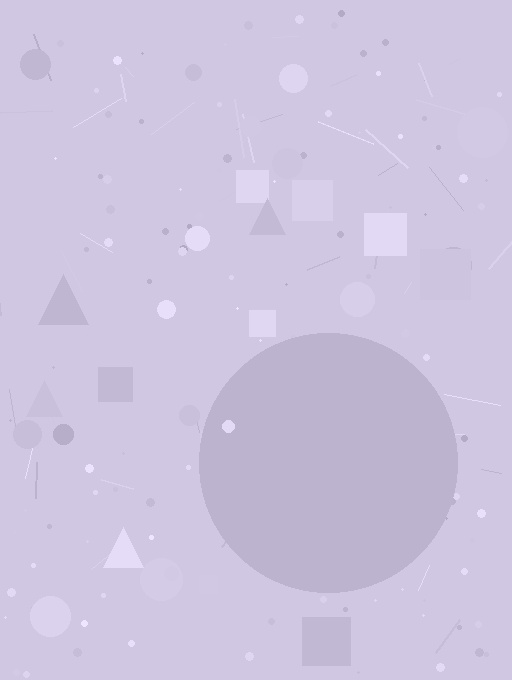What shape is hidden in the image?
A circle is hidden in the image.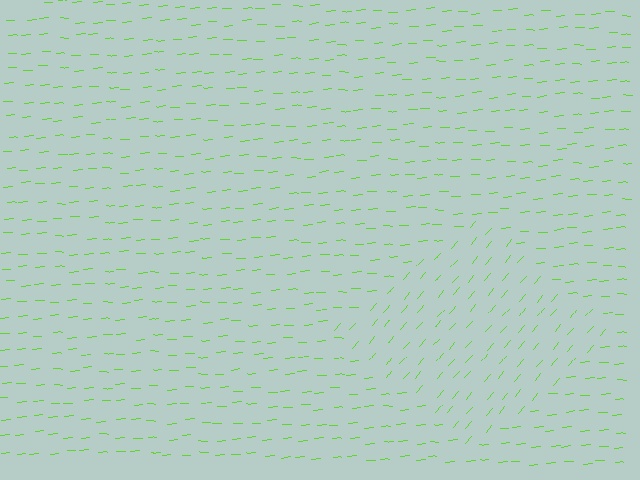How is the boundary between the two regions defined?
The boundary is defined purely by a change in line orientation (approximately 45 degrees difference). All lines are the same color and thickness.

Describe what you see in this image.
The image is filled with small lime line segments. A diamond region in the image has lines oriented differently from the surrounding lines, creating a visible texture boundary.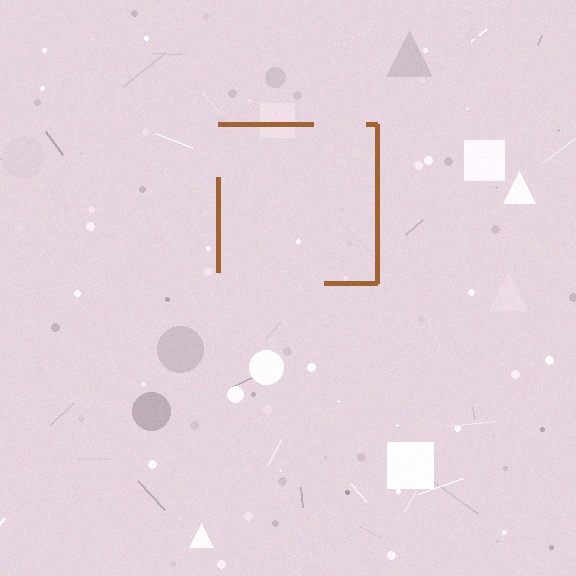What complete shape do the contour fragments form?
The contour fragments form a square.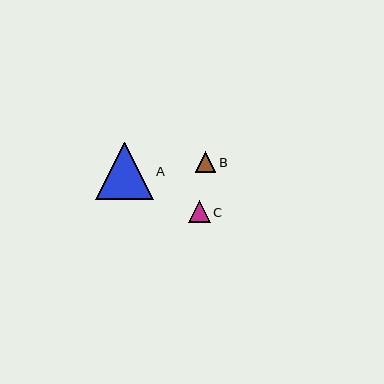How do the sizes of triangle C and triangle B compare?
Triangle C and triangle B are approximately the same size.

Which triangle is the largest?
Triangle A is the largest with a size of approximately 57 pixels.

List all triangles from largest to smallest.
From largest to smallest: A, C, B.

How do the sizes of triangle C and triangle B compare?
Triangle C and triangle B are approximately the same size.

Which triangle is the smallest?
Triangle B is the smallest with a size of approximately 20 pixels.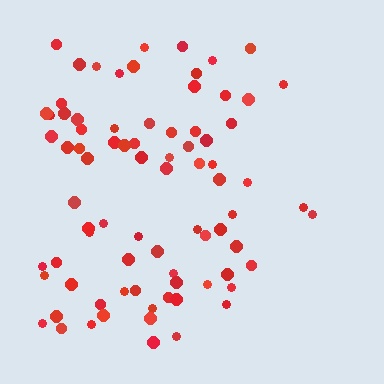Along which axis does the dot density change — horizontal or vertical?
Horizontal.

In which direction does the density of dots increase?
From right to left, with the left side densest.